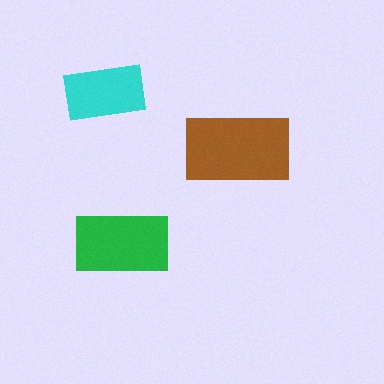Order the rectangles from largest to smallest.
the brown one, the green one, the cyan one.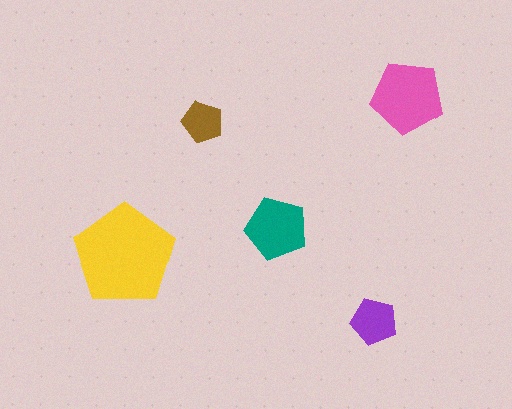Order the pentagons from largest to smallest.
the yellow one, the pink one, the teal one, the purple one, the brown one.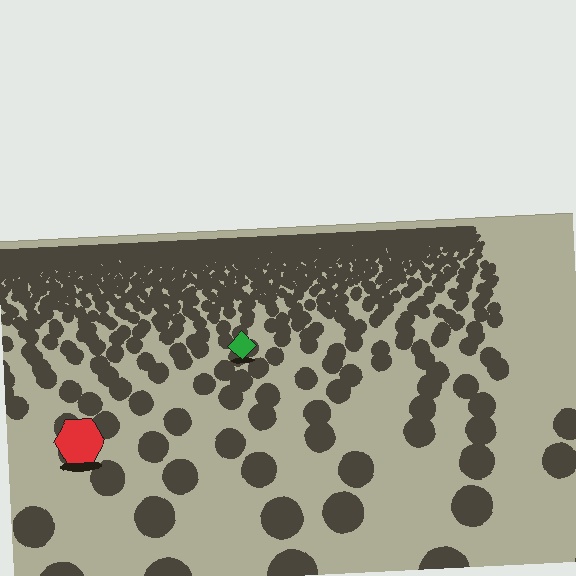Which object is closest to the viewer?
The red hexagon is closest. The texture marks near it are larger and more spread out.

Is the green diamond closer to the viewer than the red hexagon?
No. The red hexagon is closer — you can tell from the texture gradient: the ground texture is coarser near it.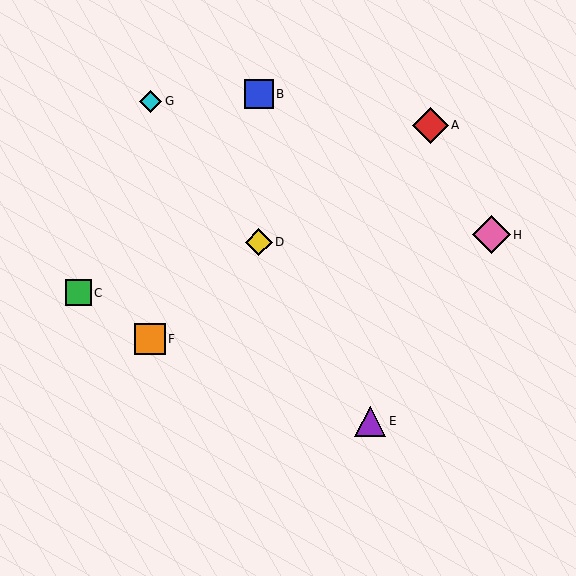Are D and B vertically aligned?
Yes, both are at x≈259.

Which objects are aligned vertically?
Objects B, D are aligned vertically.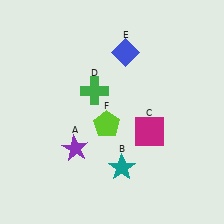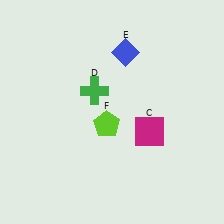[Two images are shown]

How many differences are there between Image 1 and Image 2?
There are 2 differences between the two images.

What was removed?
The purple star (A), the teal star (B) were removed in Image 2.